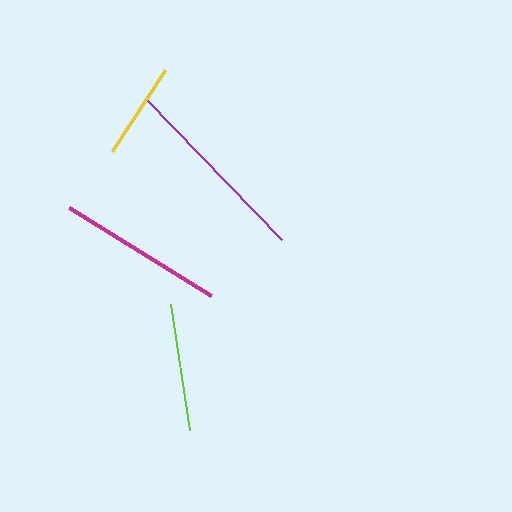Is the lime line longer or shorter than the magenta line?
The magenta line is longer than the lime line.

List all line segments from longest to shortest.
From longest to shortest: purple, magenta, lime, yellow.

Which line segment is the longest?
The purple line is the longest at approximately 196 pixels.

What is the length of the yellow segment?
The yellow segment is approximately 98 pixels long.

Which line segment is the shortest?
The yellow line is the shortest at approximately 98 pixels.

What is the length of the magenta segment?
The magenta segment is approximately 167 pixels long.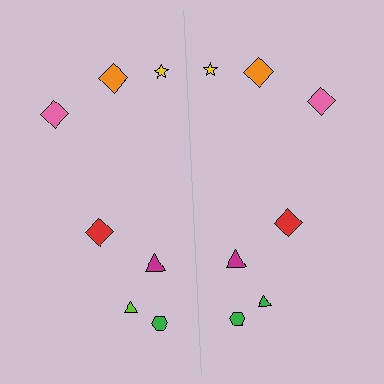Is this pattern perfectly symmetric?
No, the pattern is not perfectly symmetric. The green triangle on the right side breaks the symmetry — its mirror counterpart is lime.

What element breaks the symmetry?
The green triangle on the right side breaks the symmetry — its mirror counterpart is lime.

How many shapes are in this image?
There are 14 shapes in this image.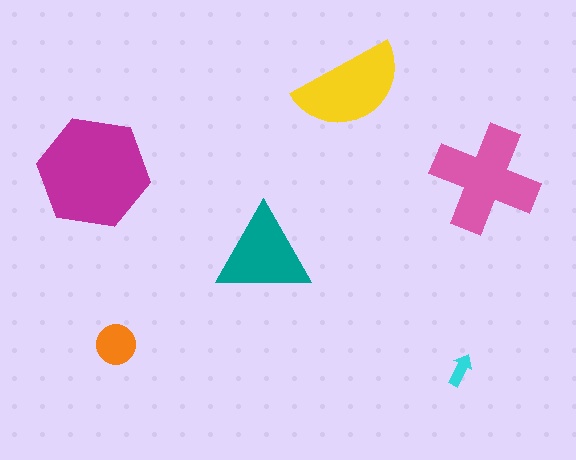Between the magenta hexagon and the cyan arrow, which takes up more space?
The magenta hexagon.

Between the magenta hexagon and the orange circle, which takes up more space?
The magenta hexagon.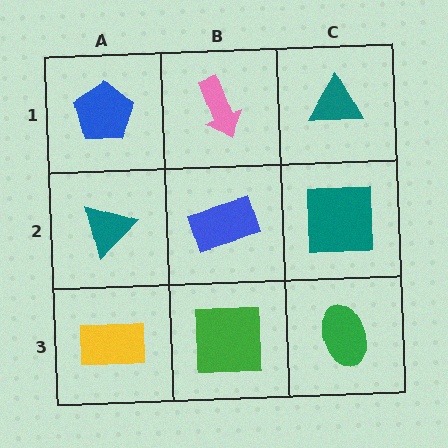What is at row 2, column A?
A teal triangle.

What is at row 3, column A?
A yellow rectangle.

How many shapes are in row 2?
3 shapes.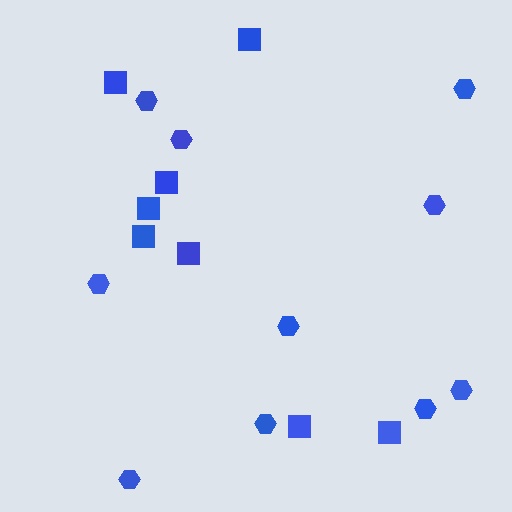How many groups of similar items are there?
There are 2 groups: one group of squares (8) and one group of hexagons (10).